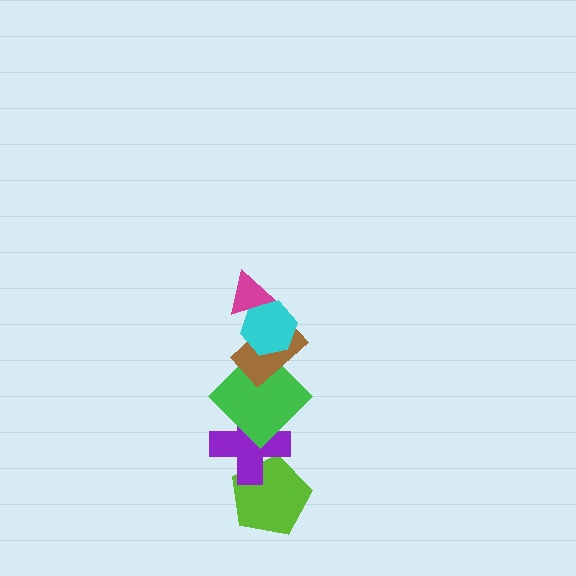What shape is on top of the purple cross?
The green diamond is on top of the purple cross.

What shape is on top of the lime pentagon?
The purple cross is on top of the lime pentagon.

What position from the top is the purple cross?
The purple cross is 5th from the top.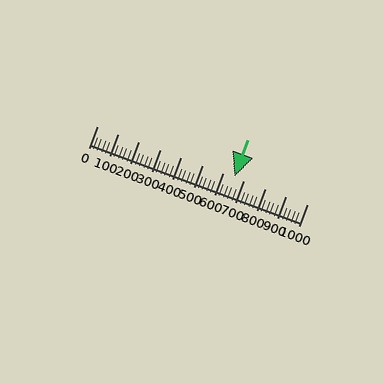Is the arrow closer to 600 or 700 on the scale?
The arrow is closer to 700.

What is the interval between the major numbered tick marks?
The major tick marks are spaced 100 units apart.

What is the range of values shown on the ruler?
The ruler shows values from 0 to 1000.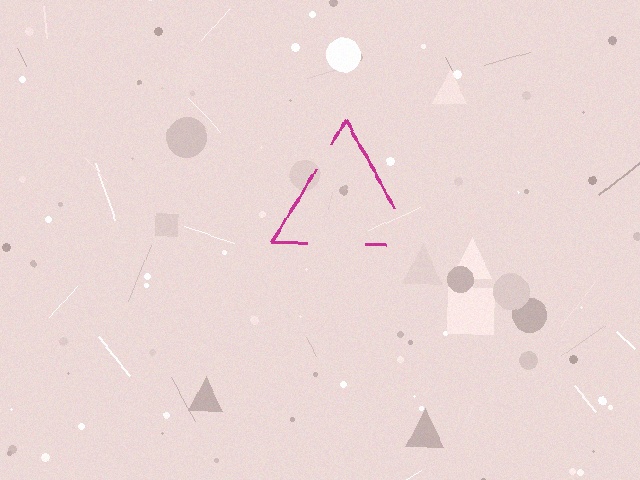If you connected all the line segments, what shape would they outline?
They would outline a triangle.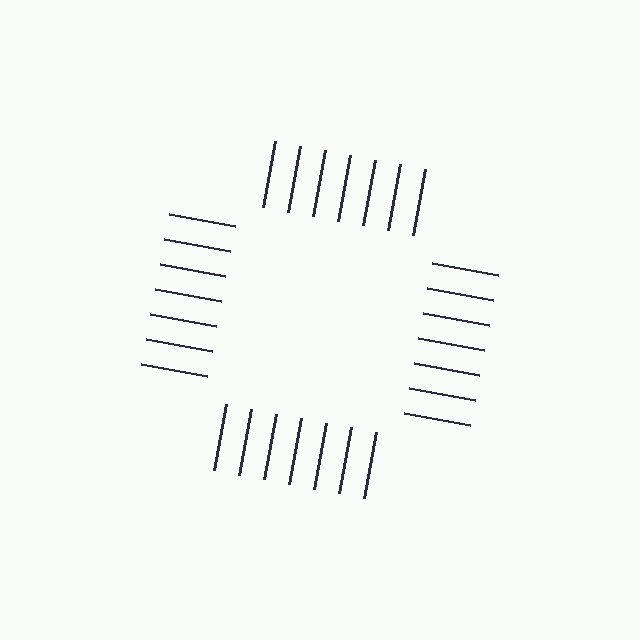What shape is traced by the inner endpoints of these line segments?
An illusory square — the line segments terminate on its edges but no continuous stroke is drawn.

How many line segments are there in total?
28 — 7 along each of the 4 edges.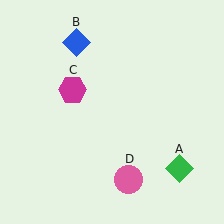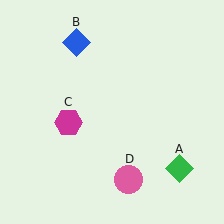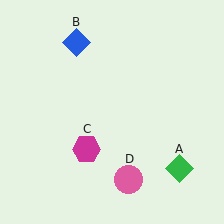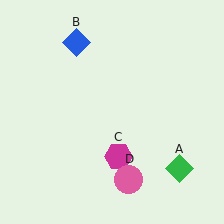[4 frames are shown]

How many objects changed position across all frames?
1 object changed position: magenta hexagon (object C).